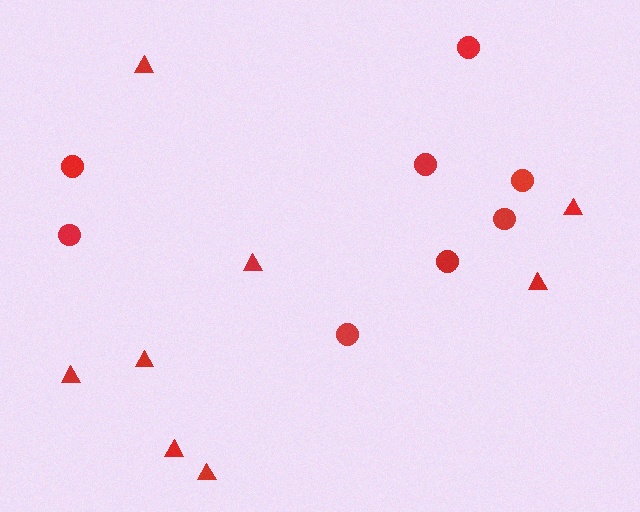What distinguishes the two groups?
There are 2 groups: one group of triangles (8) and one group of circles (8).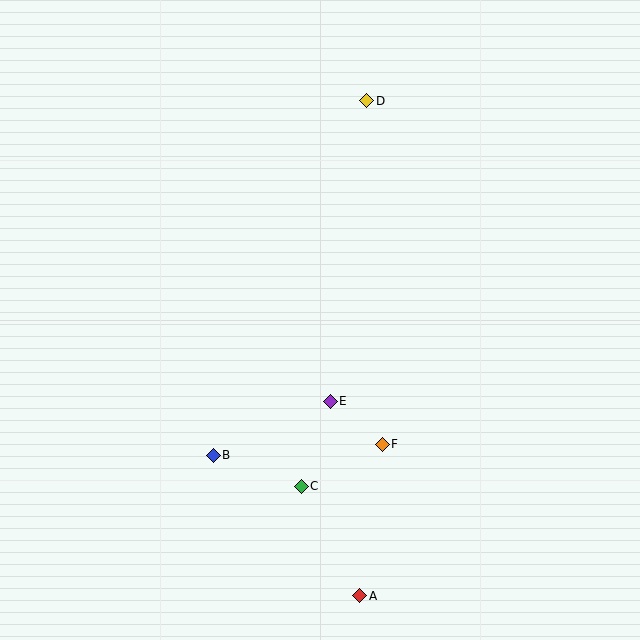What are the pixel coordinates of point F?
Point F is at (382, 444).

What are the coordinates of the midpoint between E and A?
The midpoint between E and A is at (345, 498).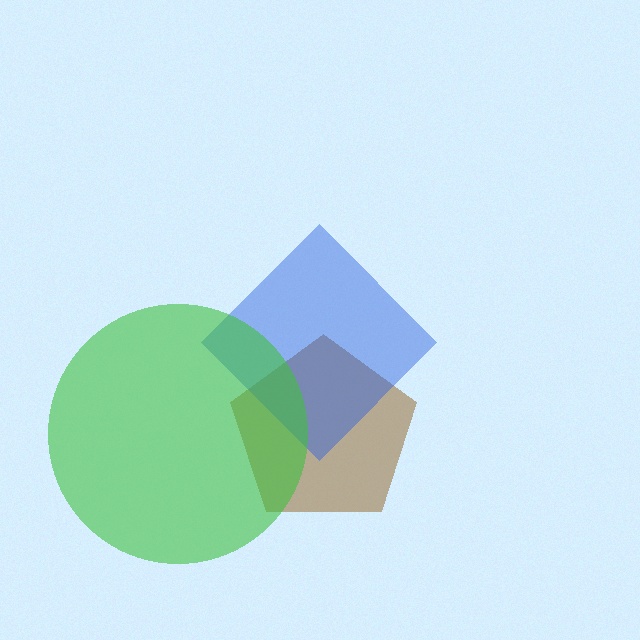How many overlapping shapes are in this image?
There are 3 overlapping shapes in the image.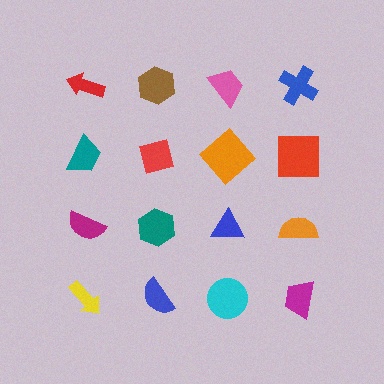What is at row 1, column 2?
A brown hexagon.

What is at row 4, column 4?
A magenta trapezoid.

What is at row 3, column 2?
A teal hexagon.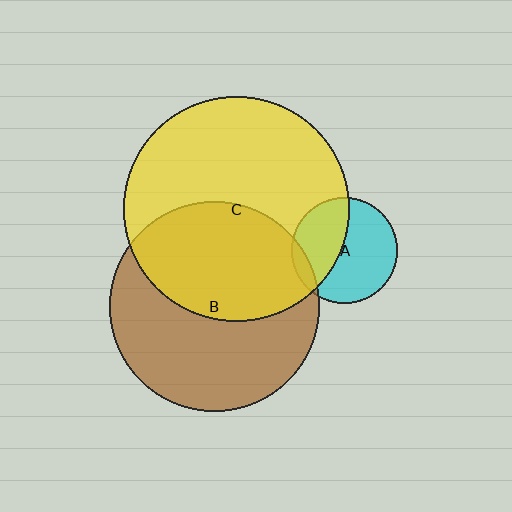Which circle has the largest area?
Circle C (yellow).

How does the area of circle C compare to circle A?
Approximately 4.5 times.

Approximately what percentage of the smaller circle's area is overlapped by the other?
Approximately 45%.